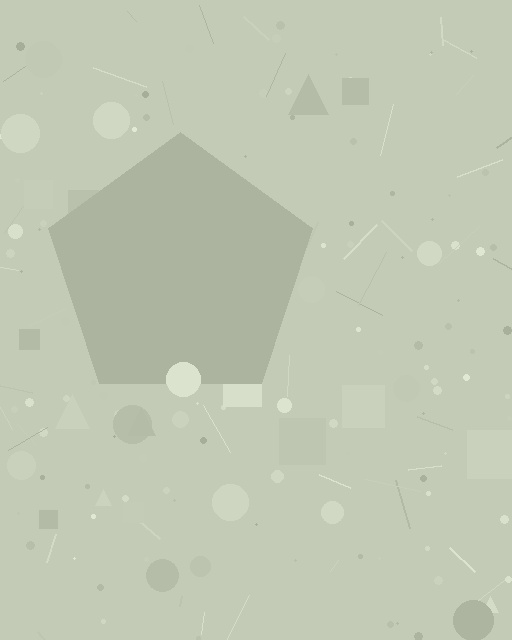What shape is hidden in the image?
A pentagon is hidden in the image.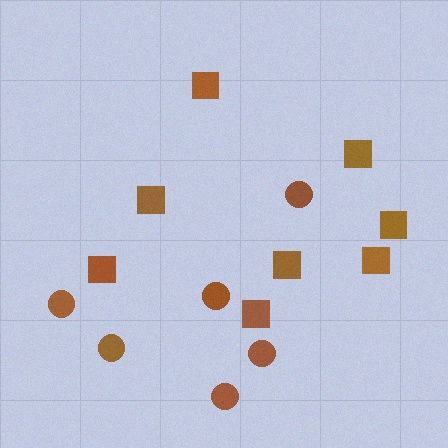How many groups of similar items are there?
There are 2 groups: one group of squares (8) and one group of circles (6).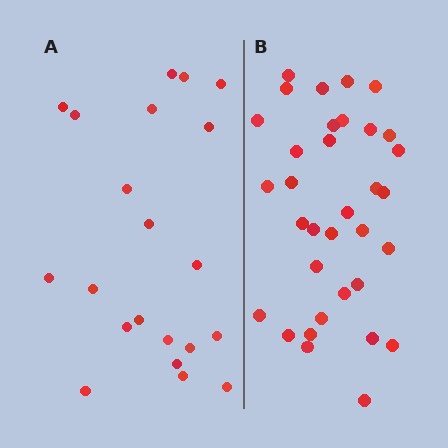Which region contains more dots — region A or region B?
Region B (the right region) has more dots.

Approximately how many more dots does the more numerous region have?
Region B has approximately 15 more dots than region A.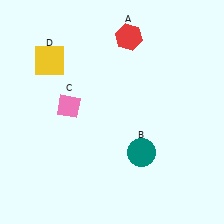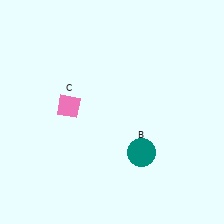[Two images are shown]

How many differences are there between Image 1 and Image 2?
There are 2 differences between the two images.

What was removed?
The red hexagon (A), the yellow square (D) were removed in Image 2.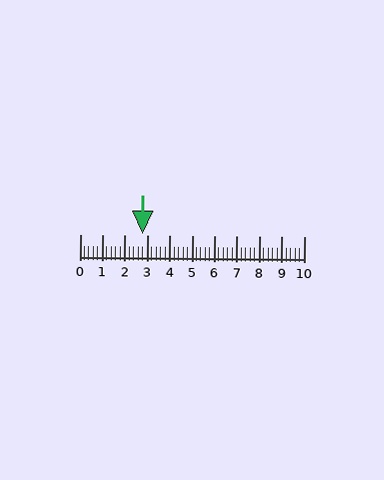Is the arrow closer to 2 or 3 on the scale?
The arrow is closer to 3.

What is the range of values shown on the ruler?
The ruler shows values from 0 to 10.